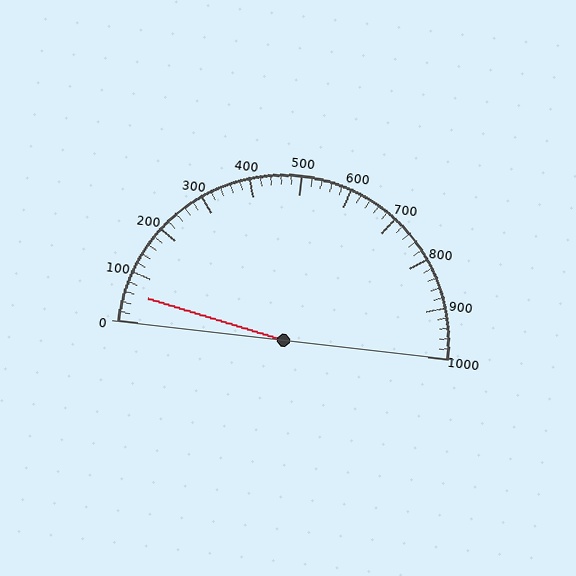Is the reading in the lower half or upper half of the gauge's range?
The reading is in the lower half of the range (0 to 1000).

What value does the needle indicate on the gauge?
The needle indicates approximately 60.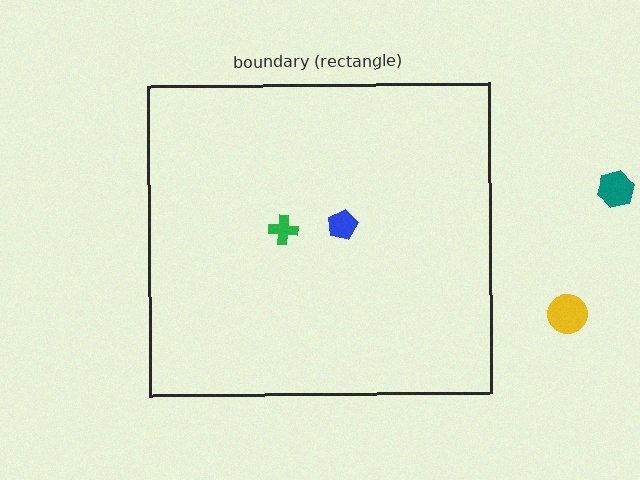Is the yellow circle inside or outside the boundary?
Outside.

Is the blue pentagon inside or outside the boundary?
Inside.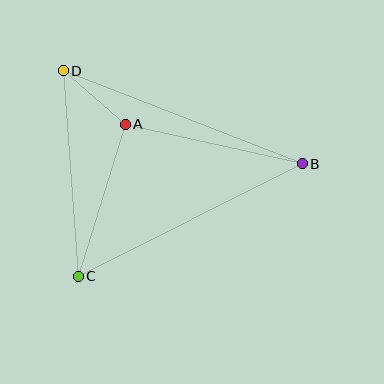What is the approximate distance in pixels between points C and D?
The distance between C and D is approximately 206 pixels.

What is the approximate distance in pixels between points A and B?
The distance between A and B is approximately 181 pixels.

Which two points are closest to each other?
Points A and D are closest to each other.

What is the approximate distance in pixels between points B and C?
The distance between B and C is approximately 251 pixels.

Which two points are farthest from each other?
Points B and D are farthest from each other.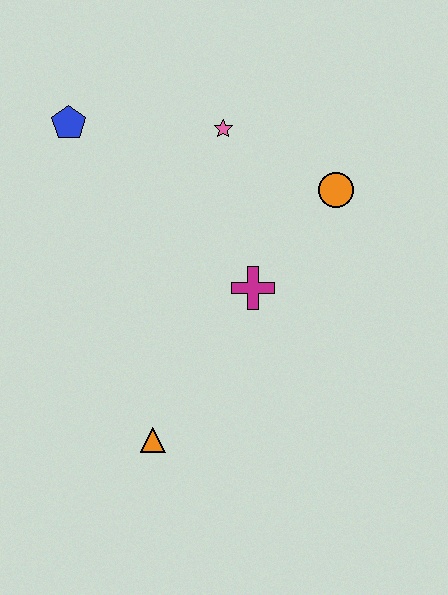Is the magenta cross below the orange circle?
Yes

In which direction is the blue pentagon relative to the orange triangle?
The blue pentagon is above the orange triangle.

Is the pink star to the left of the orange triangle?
No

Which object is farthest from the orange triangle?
The blue pentagon is farthest from the orange triangle.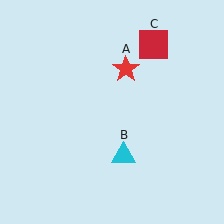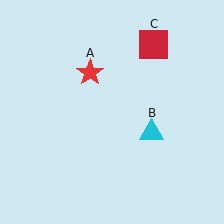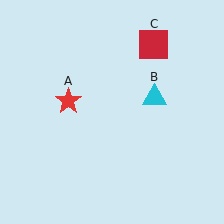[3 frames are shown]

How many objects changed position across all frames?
2 objects changed position: red star (object A), cyan triangle (object B).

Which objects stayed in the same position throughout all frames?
Red square (object C) remained stationary.